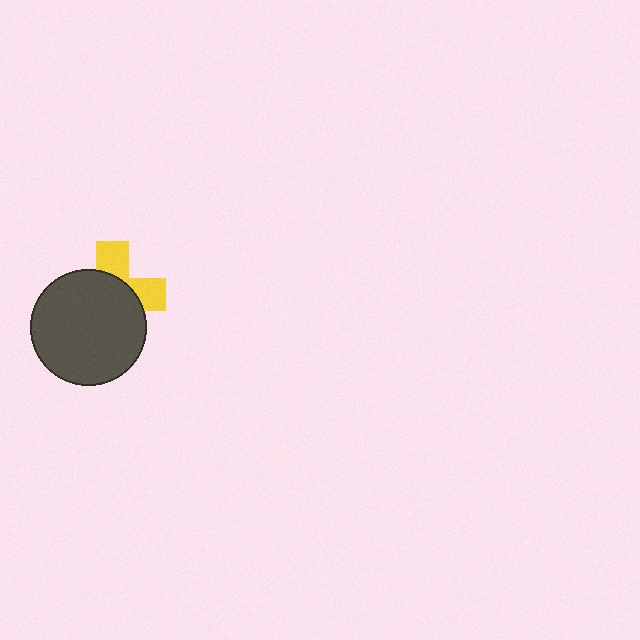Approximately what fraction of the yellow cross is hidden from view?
Roughly 65% of the yellow cross is hidden behind the dark gray circle.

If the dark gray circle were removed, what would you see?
You would see the complete yellow cross.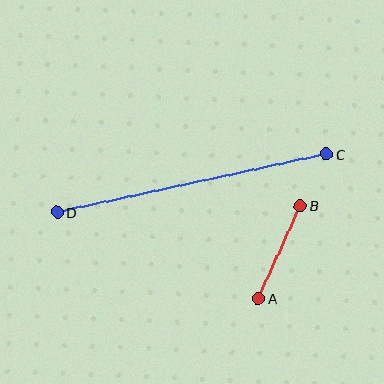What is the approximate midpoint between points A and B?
The midpoint is at approximately (279, 252) pixels.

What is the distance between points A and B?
The distance is approximately 102 pixels.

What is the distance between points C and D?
The distance is approximately 275 pixels.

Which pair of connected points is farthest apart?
Points C and D are farthest apart.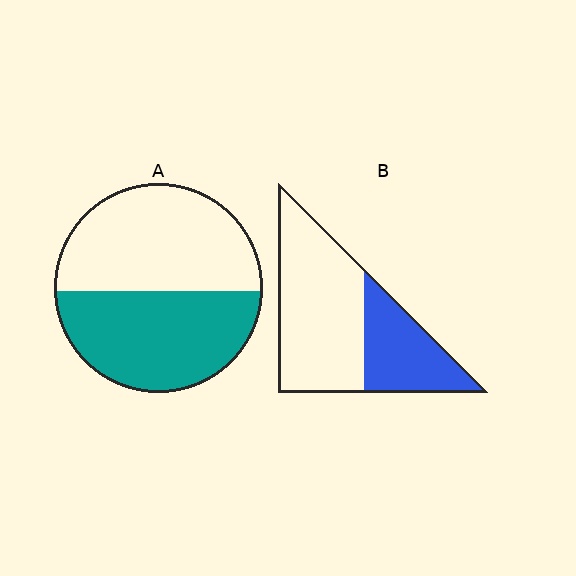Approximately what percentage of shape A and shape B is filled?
A is approximately 50% and B is approximately 35%.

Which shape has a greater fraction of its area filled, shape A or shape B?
Shape A.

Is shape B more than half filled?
No.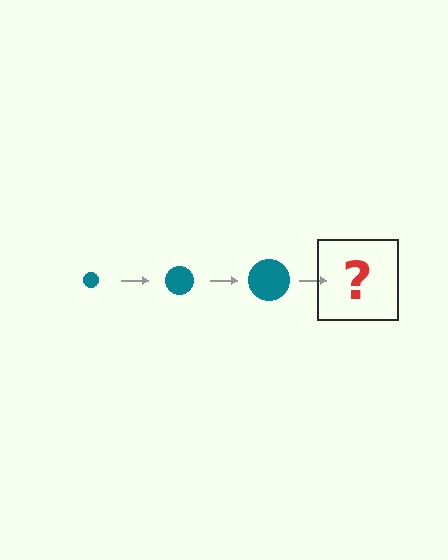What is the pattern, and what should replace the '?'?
The pattern is that the circle gets progressively larger each step. The '?' should be a teal circle, larger than the previous one.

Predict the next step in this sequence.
The next step is a teal circle, larger than the previous one.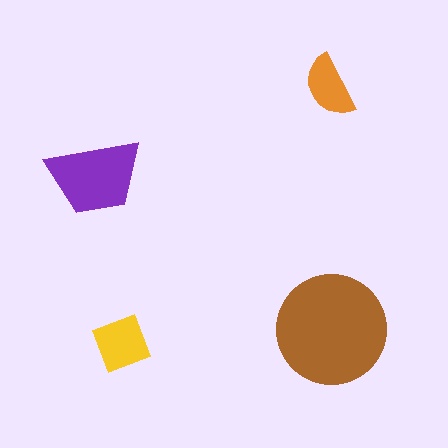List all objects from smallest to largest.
The orange semicircle, the yellow diamond, the purple trapezoid, the brown circle.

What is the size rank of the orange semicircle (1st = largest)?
4th.